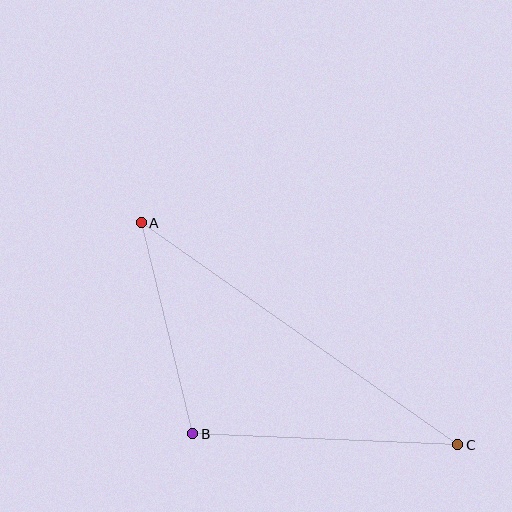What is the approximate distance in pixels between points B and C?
The distance between B and C is approximately 265 pixels.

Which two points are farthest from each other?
Points A and C are farthest from each other.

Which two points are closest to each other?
Points A and B are closest to each other.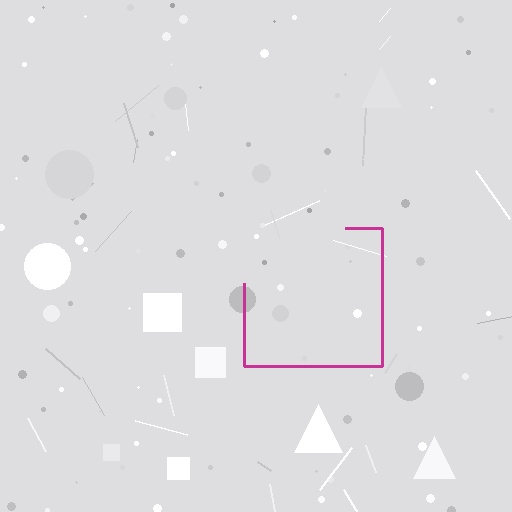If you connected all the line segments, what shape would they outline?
They would outline a square.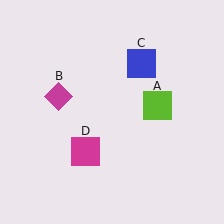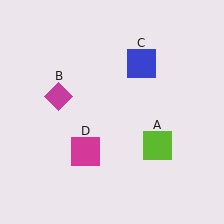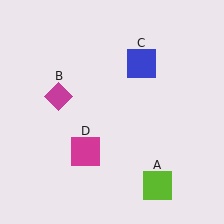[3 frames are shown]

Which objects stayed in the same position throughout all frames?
Magenta diamond (object B) and blue square (object C) and magenta square (object D) remained stationary.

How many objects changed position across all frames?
1 object changed position: lime square (object A).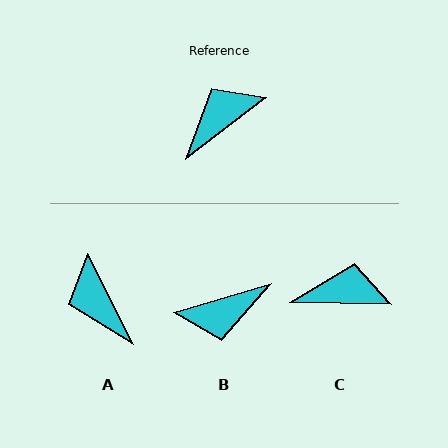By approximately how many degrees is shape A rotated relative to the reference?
Approximately 78 degrees counter-clockwise.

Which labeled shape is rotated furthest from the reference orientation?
B, about 158 degrees away.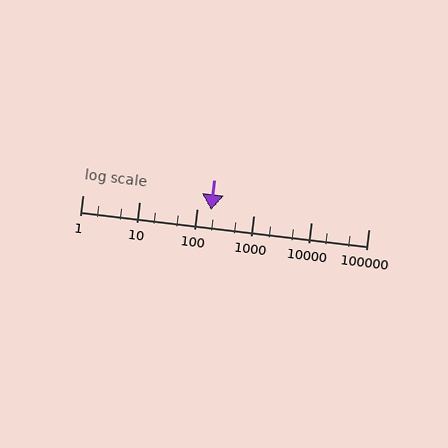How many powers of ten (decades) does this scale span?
The scale spans 5 decades, from 1 to 100000.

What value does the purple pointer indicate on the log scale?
The pointer indicates approximately 180.